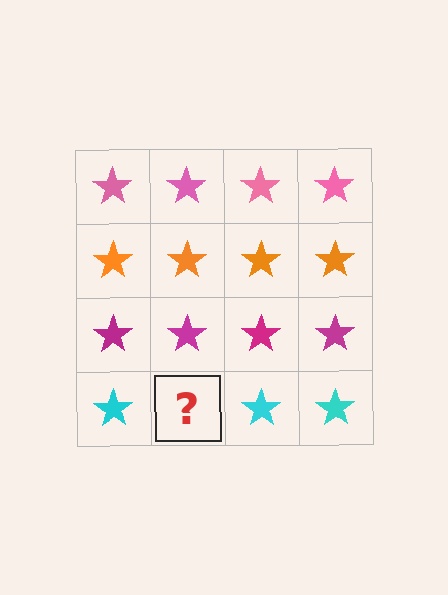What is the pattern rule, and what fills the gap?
The rule is that each row has a consistent color. The gap should be filled with a cyan star.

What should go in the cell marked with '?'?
The missing cell should contain a cyan star.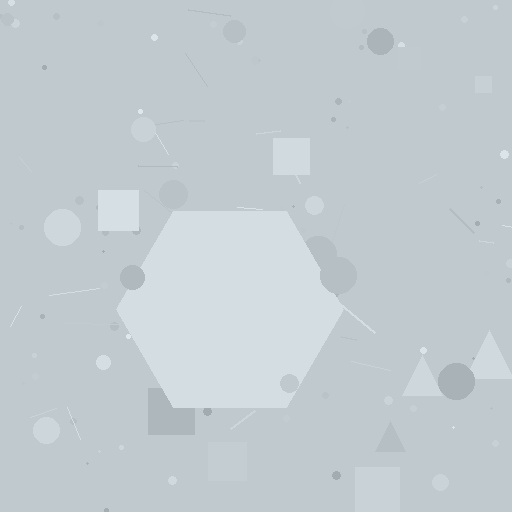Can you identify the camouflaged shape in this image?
The camouflaged shape is a hexagon.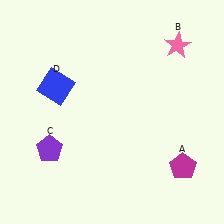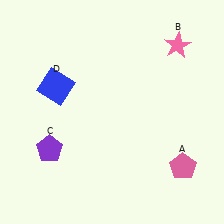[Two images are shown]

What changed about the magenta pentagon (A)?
In Image 1, A is magenta. In Image 2, it changed to pink.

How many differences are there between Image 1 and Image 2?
There is 1 difference between the two images.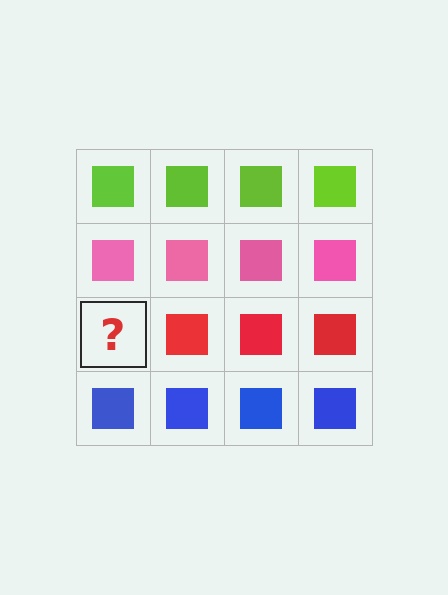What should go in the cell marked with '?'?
The missing cell should contain a red square.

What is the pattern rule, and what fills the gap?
The rule is that each row has a consistent color. The gap should be filled with a red square.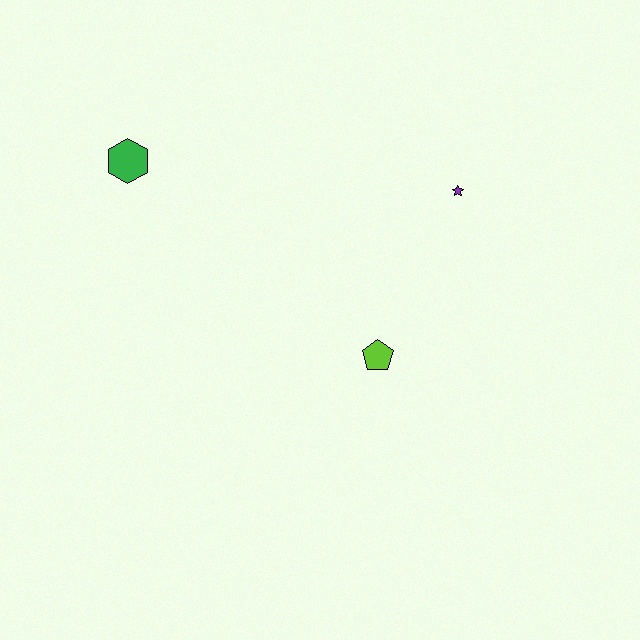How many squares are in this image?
There are no squares.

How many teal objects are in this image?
There are no teal objects.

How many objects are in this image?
There are 3 objects.